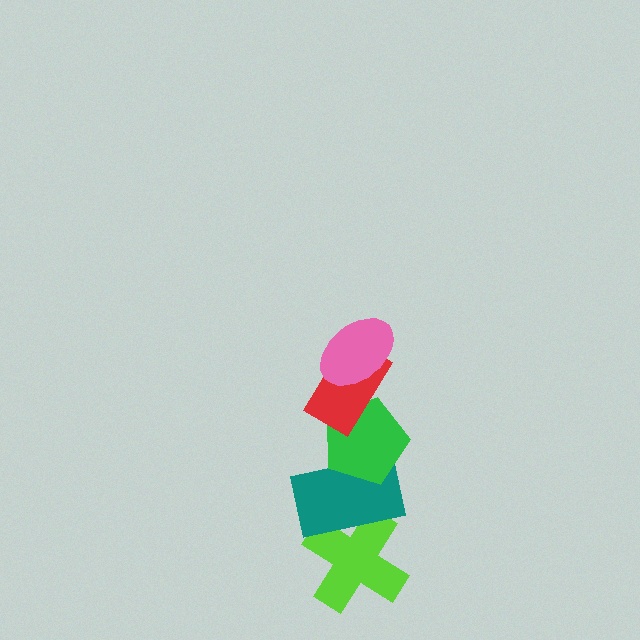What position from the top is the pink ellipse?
The pink ellipse is 1st from the top.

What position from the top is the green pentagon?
The green pentagon is 3rd from the top.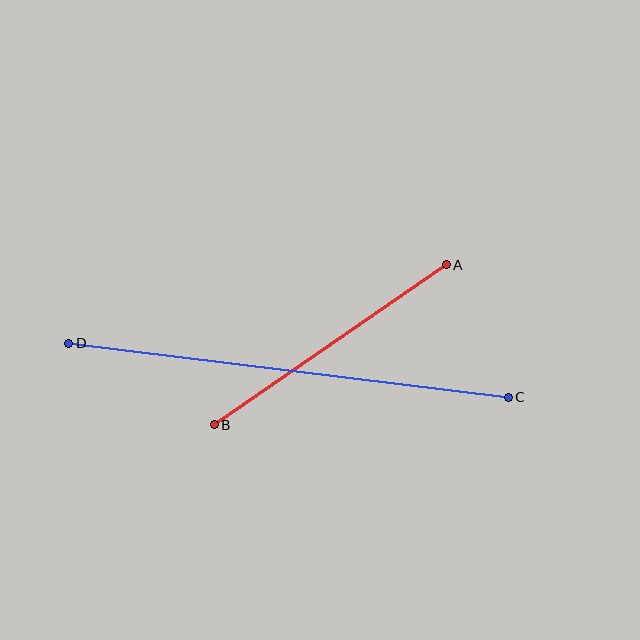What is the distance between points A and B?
The distance is approximately 282 pixels.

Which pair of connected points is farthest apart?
Points C and D are farthest apart.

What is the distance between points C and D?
The distance is approximately 443 pixels.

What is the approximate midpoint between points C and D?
The midpoint is at approximately (289, 370) pixels.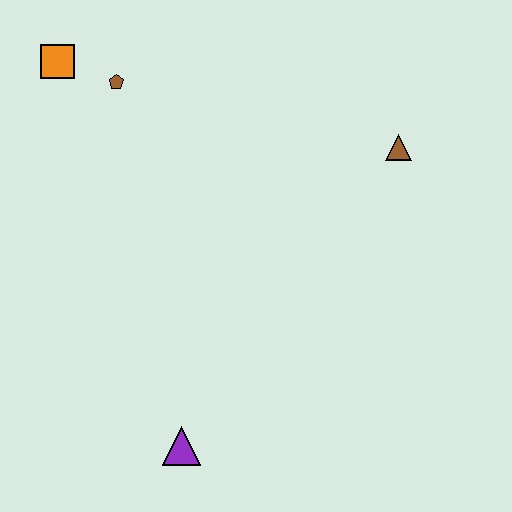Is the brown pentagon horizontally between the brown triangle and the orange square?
Yes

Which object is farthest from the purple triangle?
The orange square is farthest from the purple triangle.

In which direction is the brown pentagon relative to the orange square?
The brown pentagon is to the right of the orange square.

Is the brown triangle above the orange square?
No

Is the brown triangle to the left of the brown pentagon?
No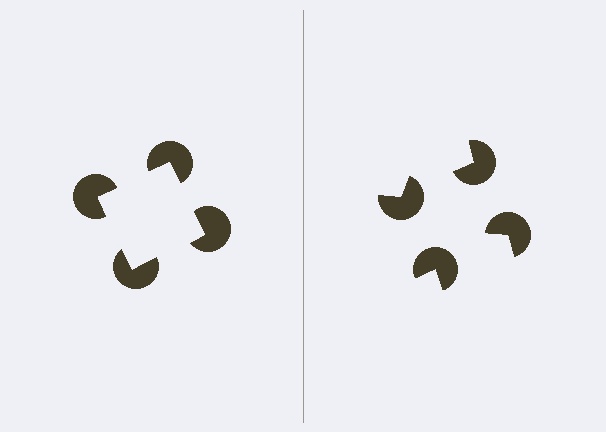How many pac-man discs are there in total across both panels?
8 — 4 on each side.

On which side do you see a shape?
An illusory square appears on the left side. On the right side the wedge cuts are rotated, so no coherent shape forms.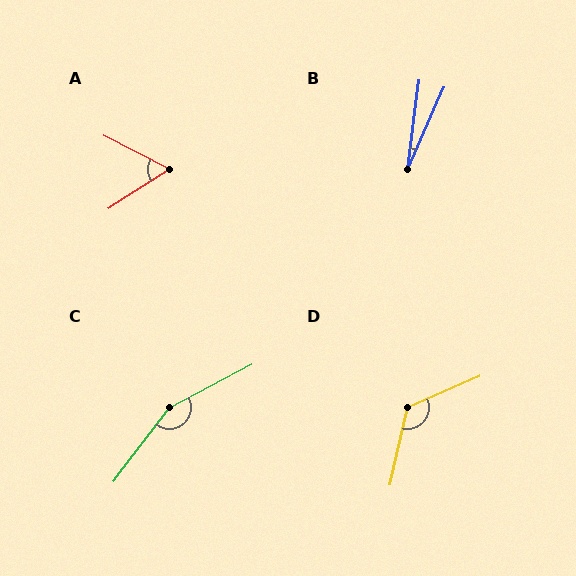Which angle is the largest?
C, at approximately 155 degrees.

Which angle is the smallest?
B, at approximately 17 degrees.